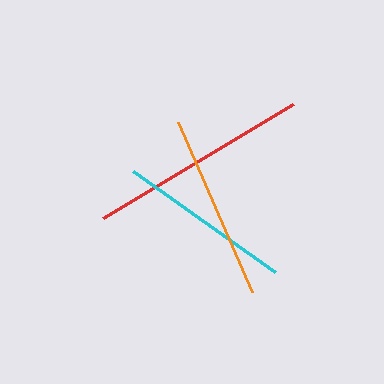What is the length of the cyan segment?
The cyan segment is approximately 173 pixels long.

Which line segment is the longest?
The red line is the longest at approximately 222 pixels.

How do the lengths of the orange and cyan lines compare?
The orange and cyan lines are approximately the same length.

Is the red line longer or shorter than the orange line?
The red line is longer than the orange line.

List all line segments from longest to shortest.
From longest to shortest: red, orange, cyan.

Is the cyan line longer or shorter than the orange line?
The orange line is longer than the cyan line.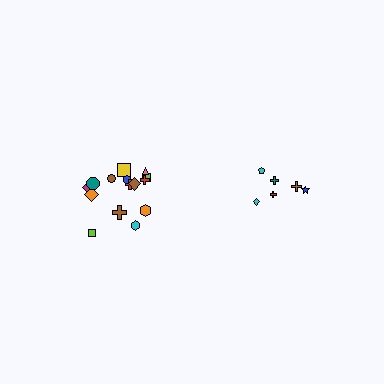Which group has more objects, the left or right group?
The left group.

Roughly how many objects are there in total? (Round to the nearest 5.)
Roughly 20 objects in total.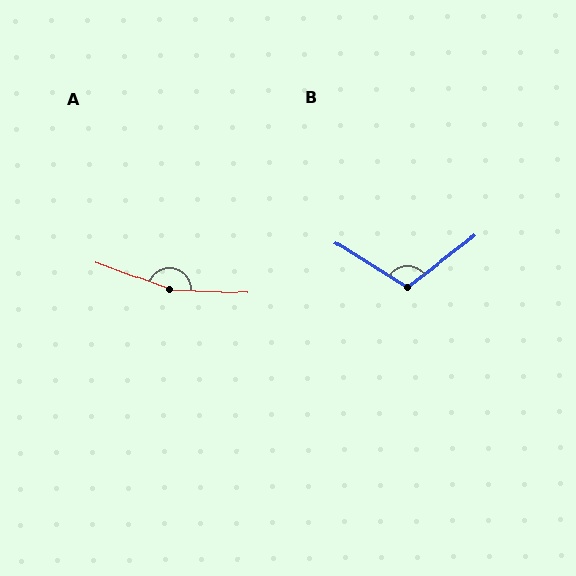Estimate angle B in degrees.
Approximately 111 degrees.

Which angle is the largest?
A, at approximately 162 degrees.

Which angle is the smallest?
B, at approximately 111 degrees.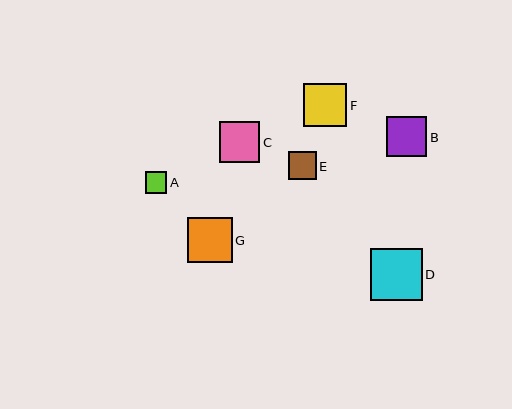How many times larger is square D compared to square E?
Square D is approximately 1.9 times the size of square E.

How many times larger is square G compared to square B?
Square G is approximately 1.1 times the size of square B.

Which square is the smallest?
Square A is the smallest with a size of approximately 22 pixels.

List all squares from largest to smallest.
From largest to smallest: D, G, F, C, B, E, A.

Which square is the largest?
Square D is the largest with a size of approximately 52 pixels.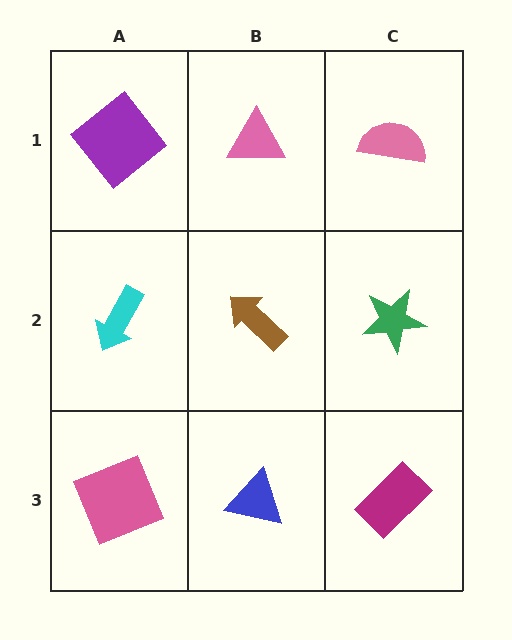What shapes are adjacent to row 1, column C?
A green star (row 2, column C), a pink triangle (row 1, column B).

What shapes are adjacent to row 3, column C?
A green star (row 2, column C), a blue triangle (row 3, column B).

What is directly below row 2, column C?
A magenta rectangle.